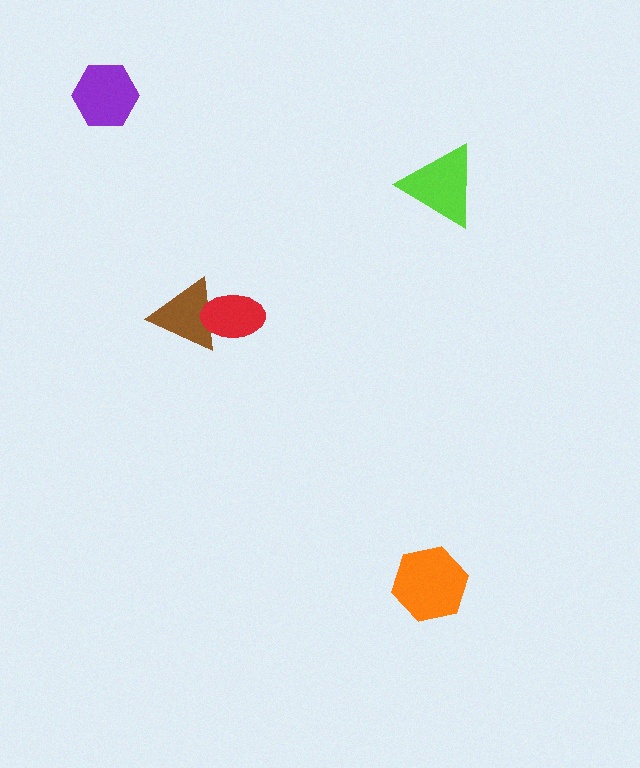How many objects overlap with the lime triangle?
0 objects overlap with the lime triangle.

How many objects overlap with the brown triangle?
1 object overlaps with the brown triangle.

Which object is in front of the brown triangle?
The red ellipse is in front of the brown triangle.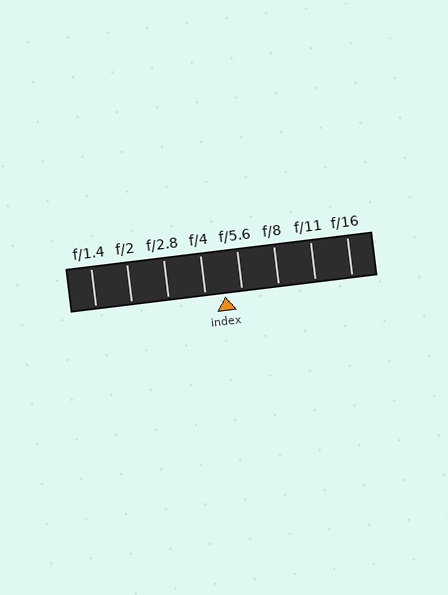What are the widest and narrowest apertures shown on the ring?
The widest aperture shown is f/1.4 and the narrowest is f/16.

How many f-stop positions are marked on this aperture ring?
There are 8 f-stop positions marked.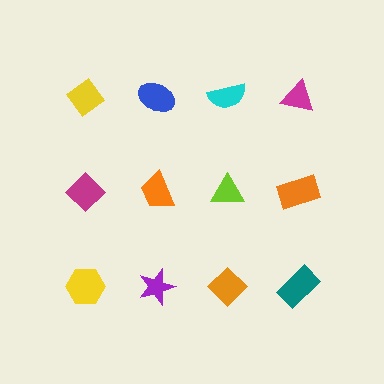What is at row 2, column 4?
An orange rectangle.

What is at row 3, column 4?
A teal rectangle.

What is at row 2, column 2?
An orange trapezoid.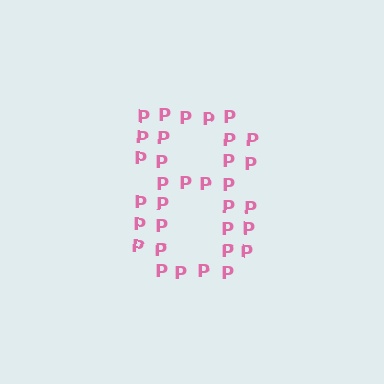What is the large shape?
The large shape is the digit 8.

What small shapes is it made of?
It is made of small letter P's.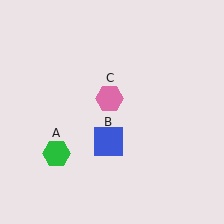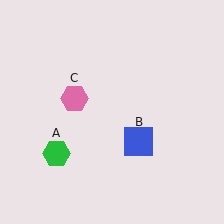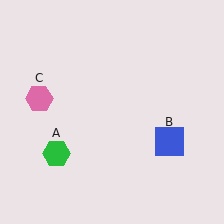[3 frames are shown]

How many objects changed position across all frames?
2 objects changed position: blue square (object B), pink hexagon (object C).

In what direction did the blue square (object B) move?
The blue square (object B) moved right.